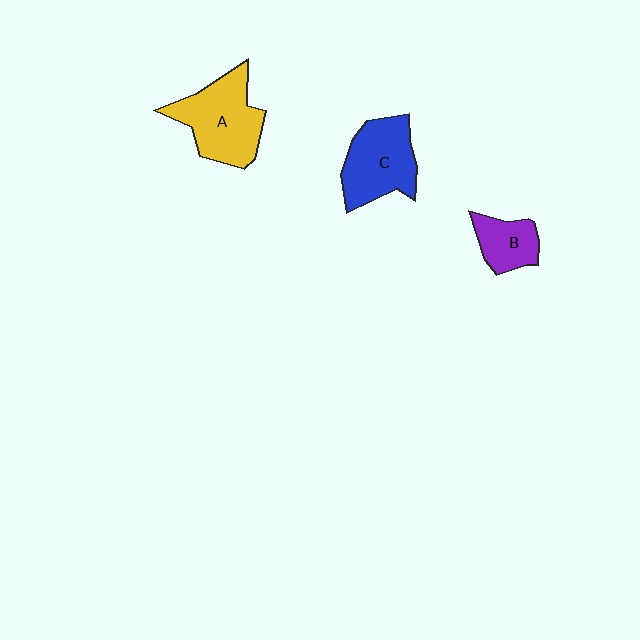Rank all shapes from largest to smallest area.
From largest to smallest: A (yellow), C (blue), B (purple).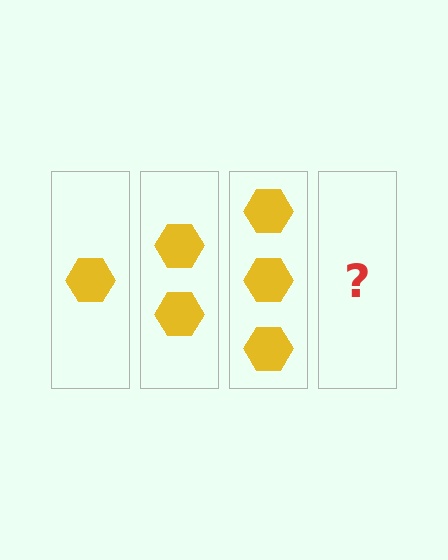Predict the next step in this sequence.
The next step is 4 hexagons.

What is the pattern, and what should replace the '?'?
The pattern is that each step adds one more hexagon. The '?' should be 4 hexagons.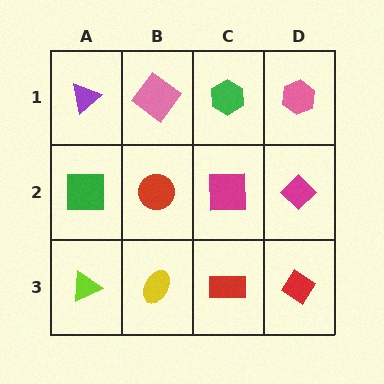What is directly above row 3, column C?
A magenta square.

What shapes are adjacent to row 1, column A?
A green square (row 2, column A), a pink diamond (row 1, column B).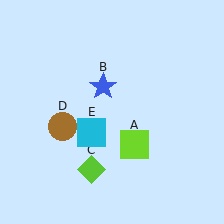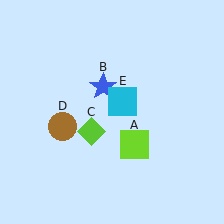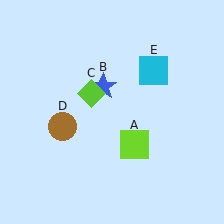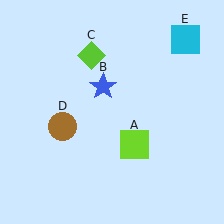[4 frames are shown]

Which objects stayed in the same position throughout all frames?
Lime square (object A) and blue star (object B) and brown circle (object D) remained stationary.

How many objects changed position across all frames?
2 objects changed position: lime diamond (object C), cyan square (object E).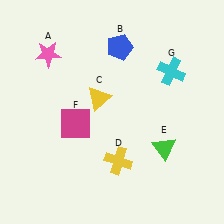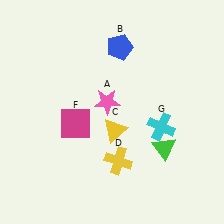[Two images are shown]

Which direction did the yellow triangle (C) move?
The yellow triangle (C) moved down.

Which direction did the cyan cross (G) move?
The cyan cross (G) moved down.